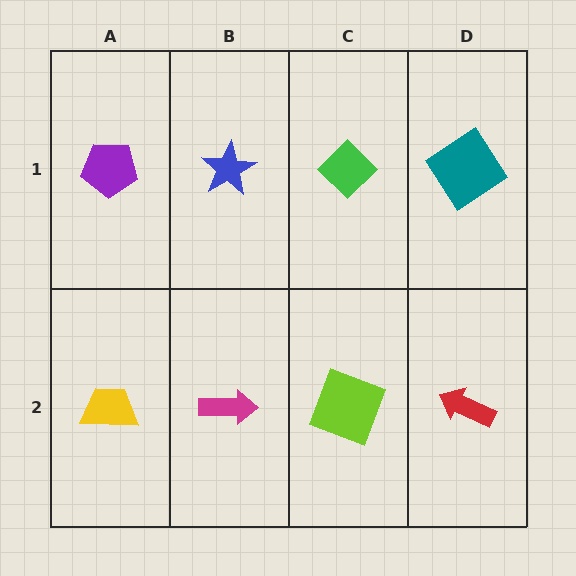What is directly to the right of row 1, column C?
A teal diamond.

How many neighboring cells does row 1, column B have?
3.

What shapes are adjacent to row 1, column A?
A yellow trapezoid (row 2, column A), a blue star (row 1, column B).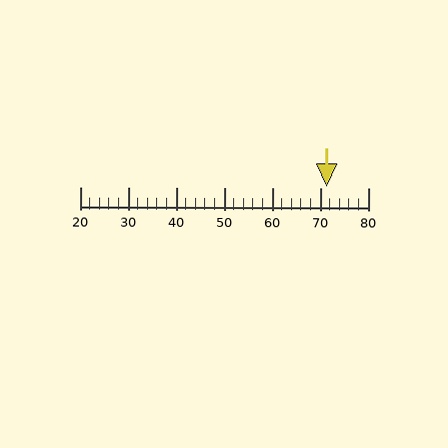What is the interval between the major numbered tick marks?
The major tick marks are spaced 10 units apart.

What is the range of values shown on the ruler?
The ruler shows values from 20 to 80.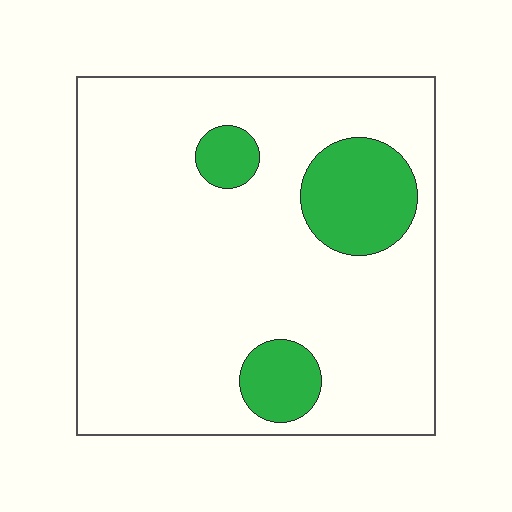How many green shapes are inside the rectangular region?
3.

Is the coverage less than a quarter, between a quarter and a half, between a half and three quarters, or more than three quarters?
Less than a quarter.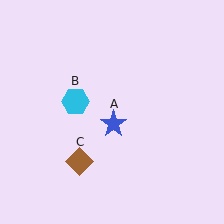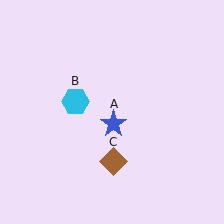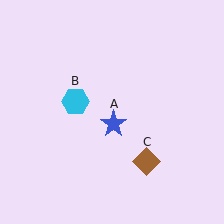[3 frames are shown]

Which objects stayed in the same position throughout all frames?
Blue star (object A) and cyan hexagon (object B) remained stationary.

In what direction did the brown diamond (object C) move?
The brown diamond (object C) moved right.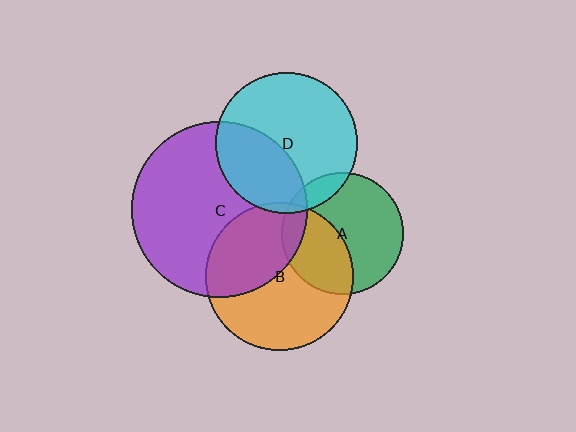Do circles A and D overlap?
Yes.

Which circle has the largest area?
Circle C (purple).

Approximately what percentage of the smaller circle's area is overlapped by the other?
Approximately 10%.